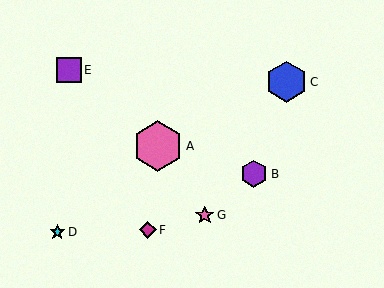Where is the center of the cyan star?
The center of the cyan star is at (57, 232).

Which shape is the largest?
The pink hexagon (labeled A) is the largest.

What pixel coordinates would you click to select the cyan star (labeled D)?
Click at (57, 232) to select the cyan star D.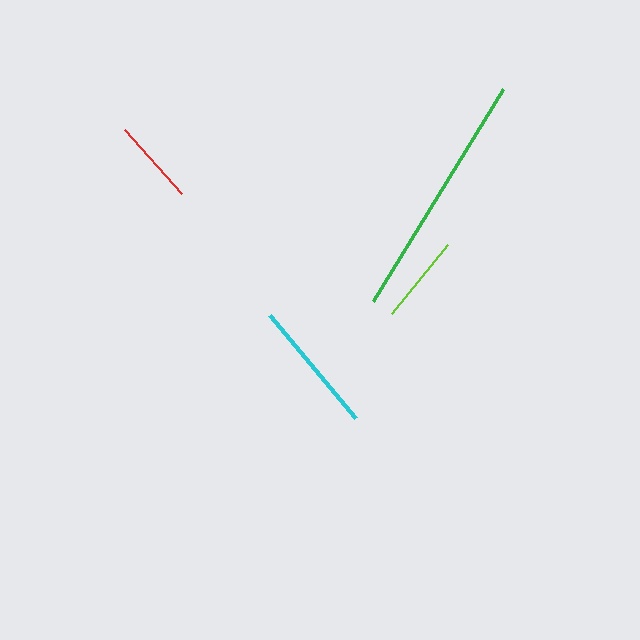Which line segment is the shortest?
The red line is the shortest at approximately 85 pixels.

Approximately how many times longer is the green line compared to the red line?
The green line is approximately 2.9 times the length of the red line.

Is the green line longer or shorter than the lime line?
The green line is longer than the lime line.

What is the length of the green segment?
The green segment is approximately 249 pixels long.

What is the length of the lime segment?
The lime segment is approximately 89 pixels long.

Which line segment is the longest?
The green line is the longest at approximately 249 pixels.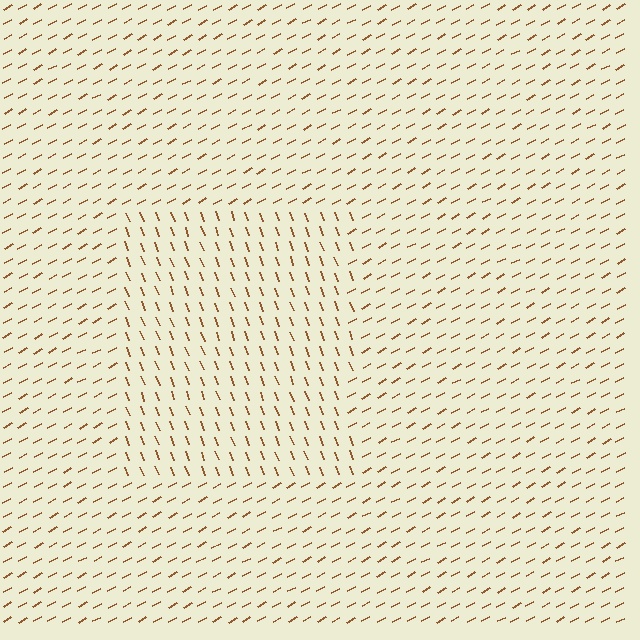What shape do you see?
I see a rectangle.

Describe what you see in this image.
The image is filled with small brown line segments. A rectangle region in the image has lines oriented differently from the surrounding lines, creating a visible texture boundary.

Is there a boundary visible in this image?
Yes, there is a texture boundary formed by a change in line orientation.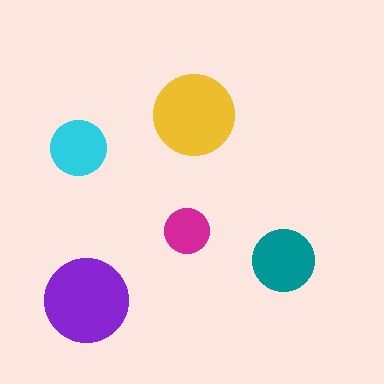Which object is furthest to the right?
The teal circle is rightmost.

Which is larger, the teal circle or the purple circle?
The purple one.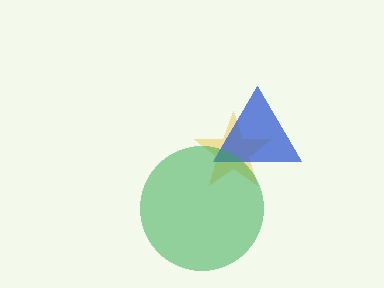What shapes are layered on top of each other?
The layered shapes are: a yellow star, a blue triangle, a green circle.